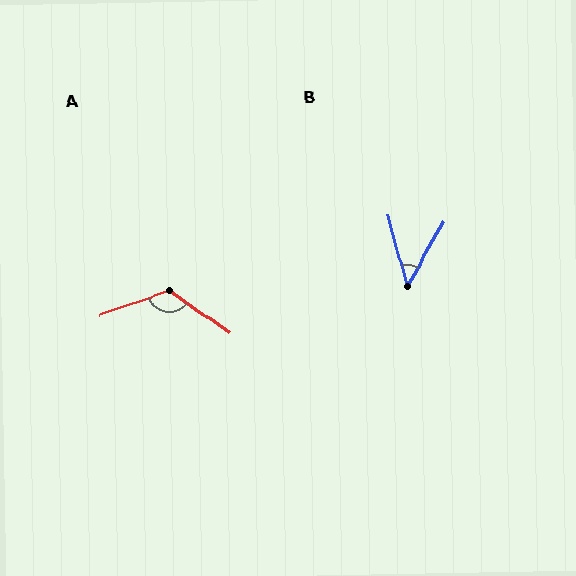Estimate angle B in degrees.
Approximately 45 degrees.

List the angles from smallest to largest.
B (45°), A (125°).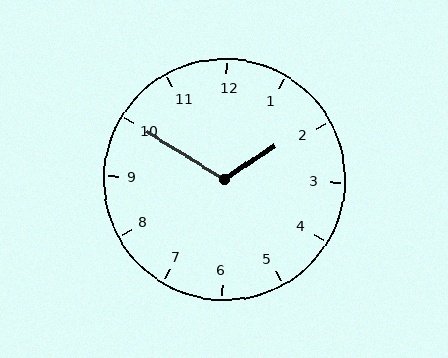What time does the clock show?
1:50.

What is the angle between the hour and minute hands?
Approximately 115 degrees.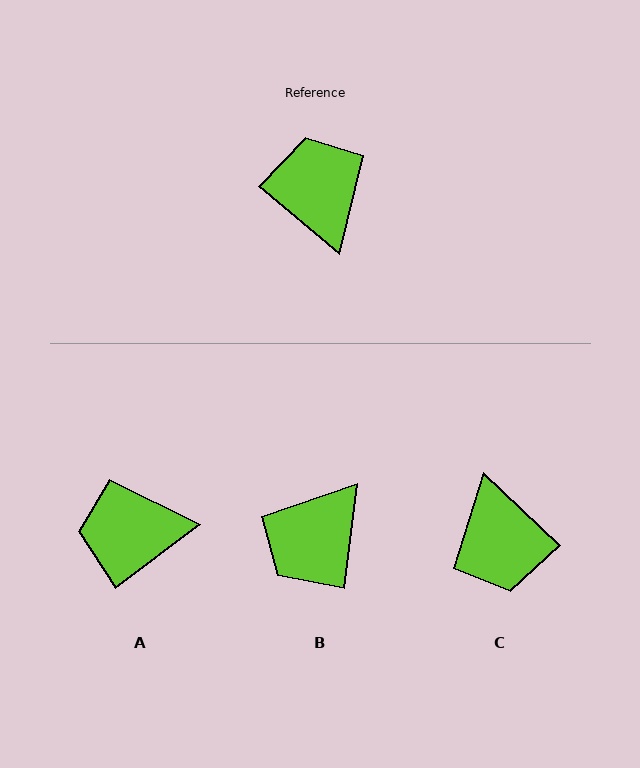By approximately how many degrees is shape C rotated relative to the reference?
Approximately 176 degrees counter-clockwise.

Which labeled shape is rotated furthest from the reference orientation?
C, about 176 degrees away.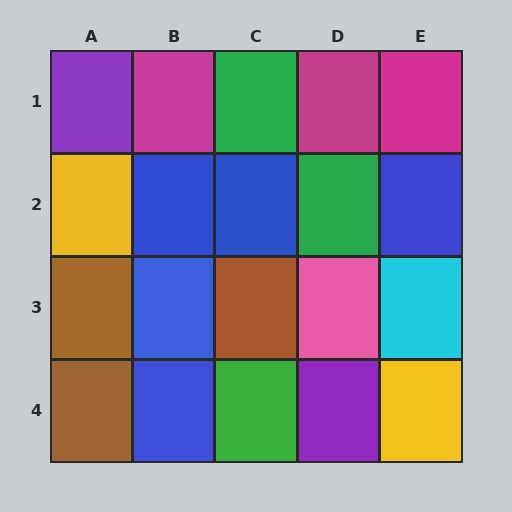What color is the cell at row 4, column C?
Green.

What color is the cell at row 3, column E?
Cyan.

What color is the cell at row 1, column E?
Magenta.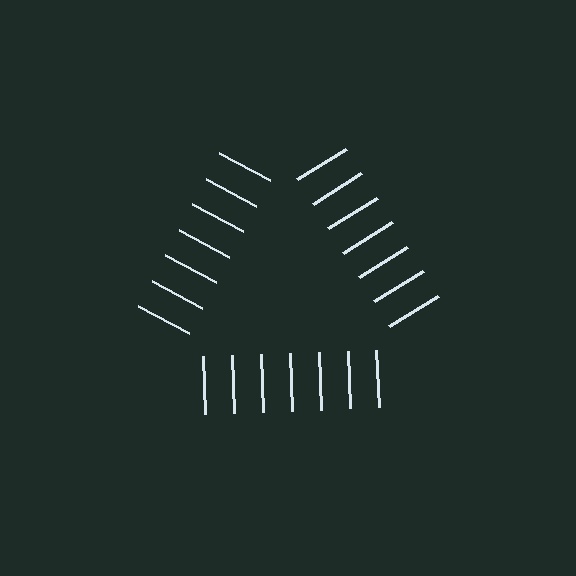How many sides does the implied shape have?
3 sides — the line-ends trace a triangle.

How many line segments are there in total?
21 — 7 along each of the 3 edges.